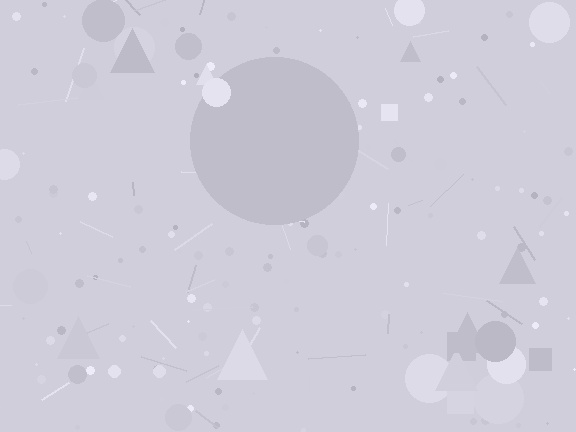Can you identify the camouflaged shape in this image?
The camouflaged shape is a circle.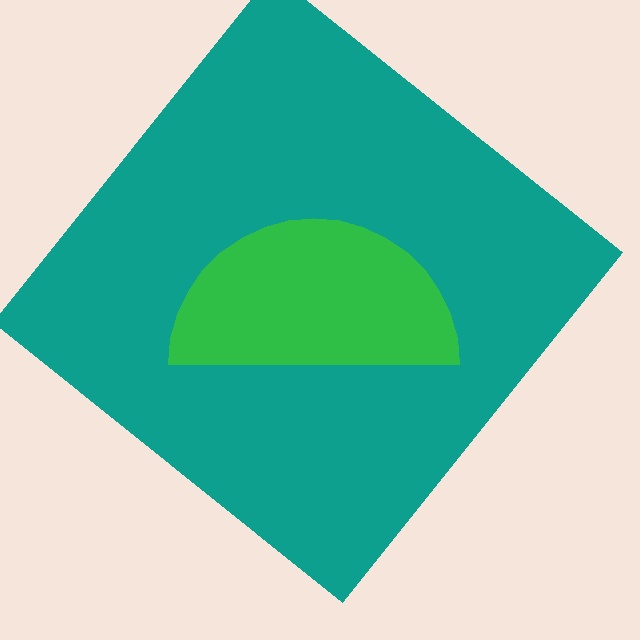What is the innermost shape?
The green semicircle.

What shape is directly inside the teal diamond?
The green semicircle.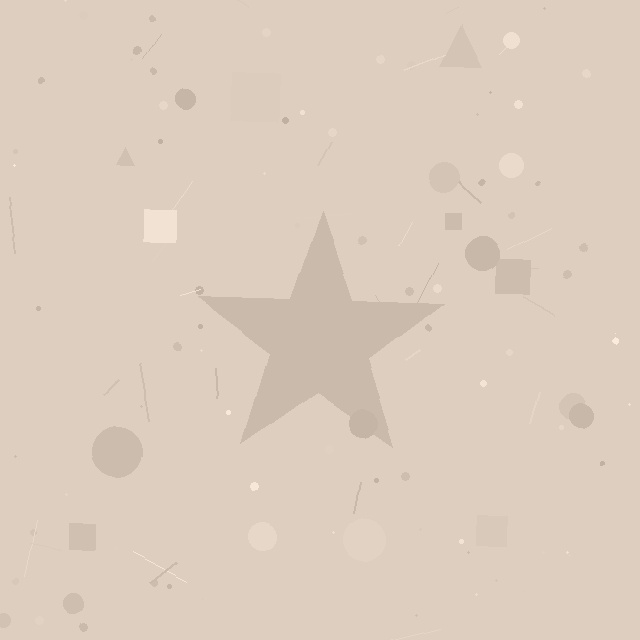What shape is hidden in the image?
A star is hidden in the image.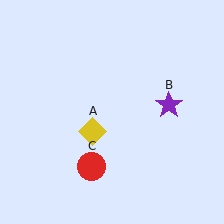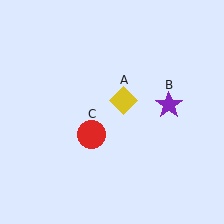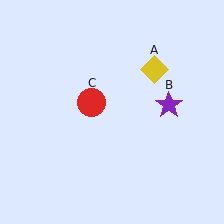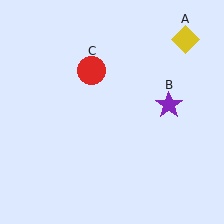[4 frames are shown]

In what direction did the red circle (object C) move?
The red circle (object C) moved up.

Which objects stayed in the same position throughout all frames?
Purple star (object B) remained stationary.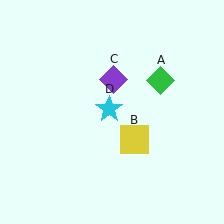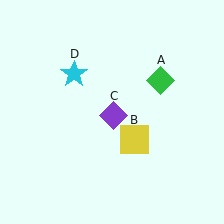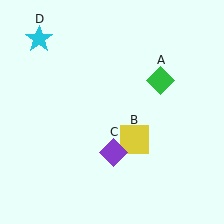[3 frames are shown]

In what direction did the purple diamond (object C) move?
The purple diamond (object C) moved down.